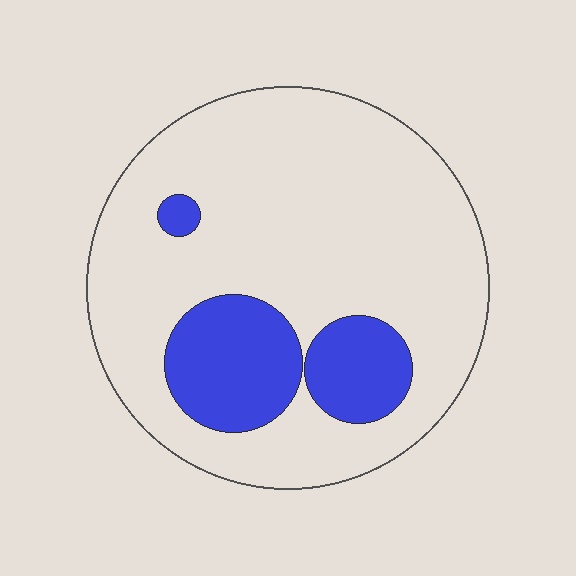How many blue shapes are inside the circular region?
3.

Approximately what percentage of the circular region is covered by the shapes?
Approximately 20%.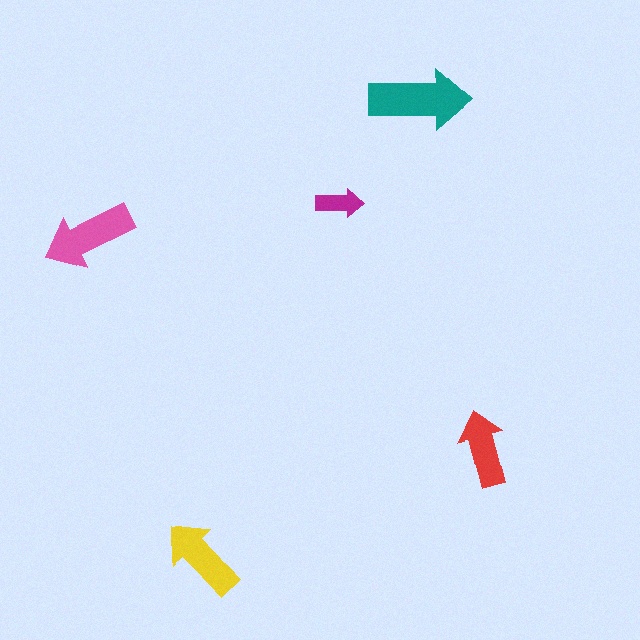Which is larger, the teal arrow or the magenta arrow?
The teal one.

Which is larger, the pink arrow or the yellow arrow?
The pink one.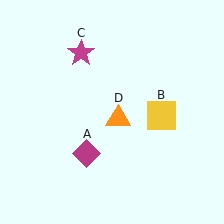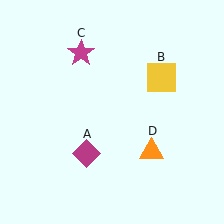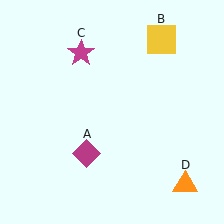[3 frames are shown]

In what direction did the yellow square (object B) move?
The yellow square (object B) moved up.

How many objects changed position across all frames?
2 objects changed position: yellow square (object B), orange triangle (object D).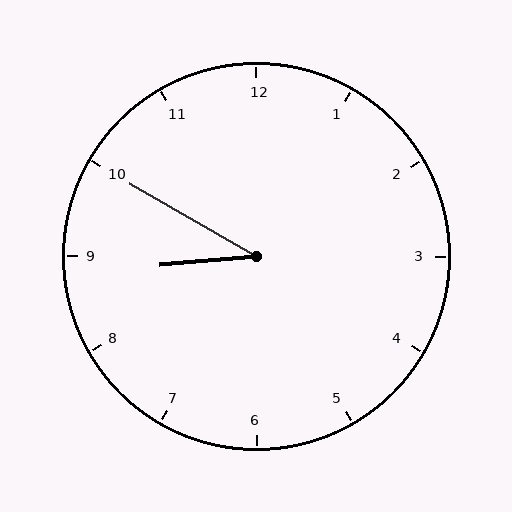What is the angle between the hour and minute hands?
Approximately 35 degrees.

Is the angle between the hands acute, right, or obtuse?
It is acute.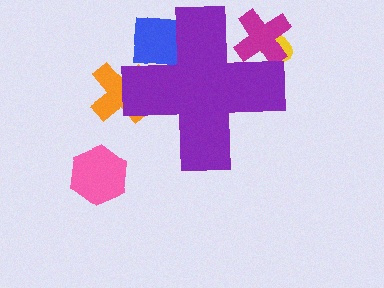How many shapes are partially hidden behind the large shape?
4 shapes are partially hidden.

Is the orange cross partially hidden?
Yes, the orange cross is partially hidden behind the purple cross.